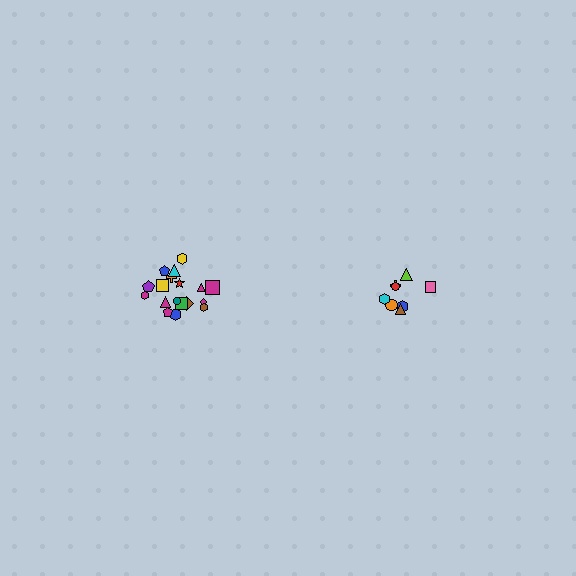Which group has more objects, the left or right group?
The left group.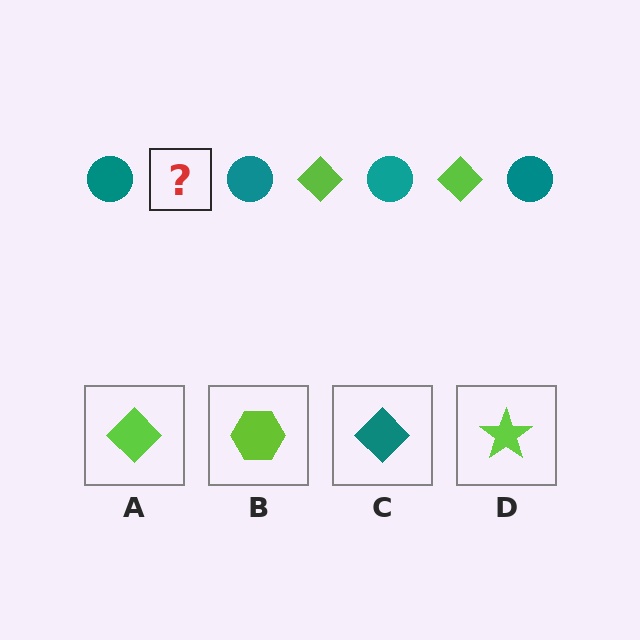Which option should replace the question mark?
Option A.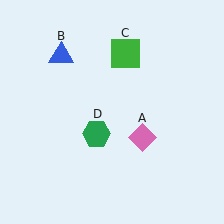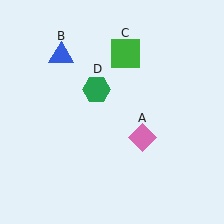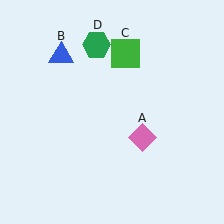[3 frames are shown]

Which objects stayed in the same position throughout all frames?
Pink diamond (object A) and blue triangle (object B) and green square (object C) remained stationary.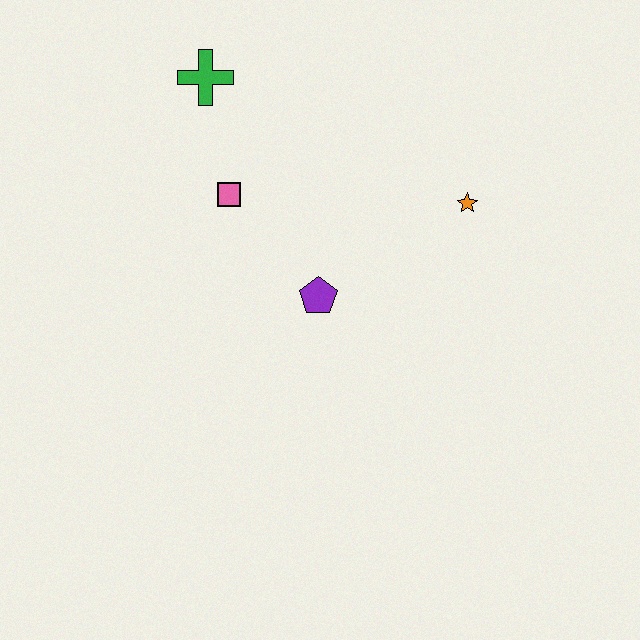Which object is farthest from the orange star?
The green cross is farthest from the orange star.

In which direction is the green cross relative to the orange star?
The green cross is to the left of the orange star.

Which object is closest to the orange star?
The purple pentagon is closest to the orange star.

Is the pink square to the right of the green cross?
Yes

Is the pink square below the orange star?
No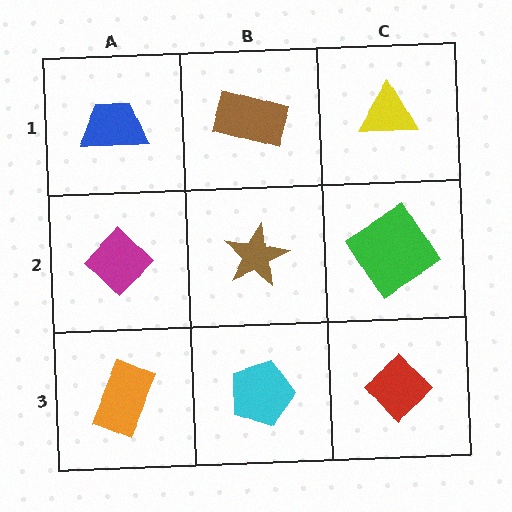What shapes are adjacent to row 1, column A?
A magenta diamond (row 2, column A), a brown rectangle (row 1, column B).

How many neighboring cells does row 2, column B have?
4.